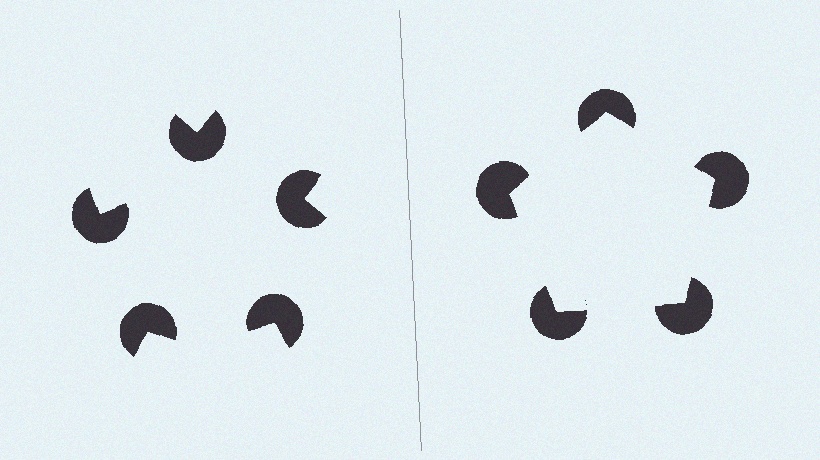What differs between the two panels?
The pac-man discs are positioned identically on both sides; only the wedge orientations differ. On the right they align to a pentagon; on the left they are misaligned.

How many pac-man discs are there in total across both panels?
10 — 5 on each side.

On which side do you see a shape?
An illusory pentagon appears on the right side. On the left side the wedge cuts are rotated, so no coherent shape forms.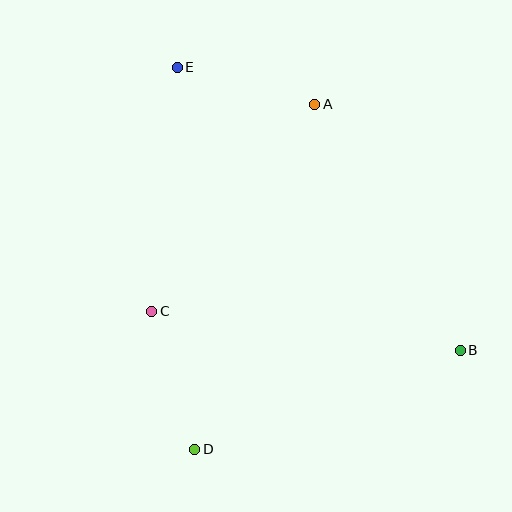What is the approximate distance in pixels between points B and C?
The distance between B and C is approximately 311 pixels.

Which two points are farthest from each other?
Points B and E are farthest from each other.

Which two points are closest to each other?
Points A and E are closest to each other.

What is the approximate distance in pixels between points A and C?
The distance between A and C is approximately 263 pixels.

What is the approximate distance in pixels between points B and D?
The distance between B and D is approximately 283 pixels.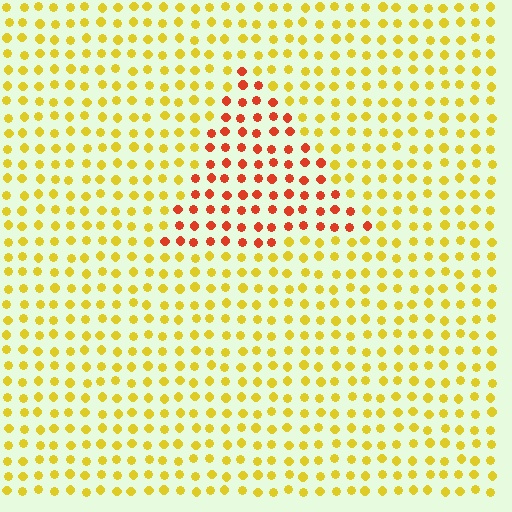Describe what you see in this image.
The image is filled with small yellow elements in a uniform arrangement. A triangle-shaped region is visible where the elements are tinted to a slightly different hue, forming a subtle color boundary.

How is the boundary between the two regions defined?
The boundary is defined purely by a slight shift in hue (about 46 degrees). Spacing, size, and orientation are identical on both sides.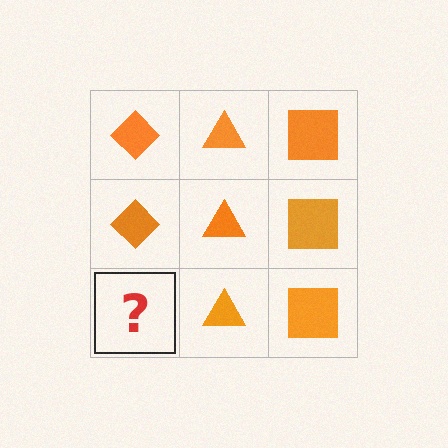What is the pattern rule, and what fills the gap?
The rule is that each column has a consistent shape. The gap should be filled with an orange diamond.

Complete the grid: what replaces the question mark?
The question mark should be replaced with an orange diamond.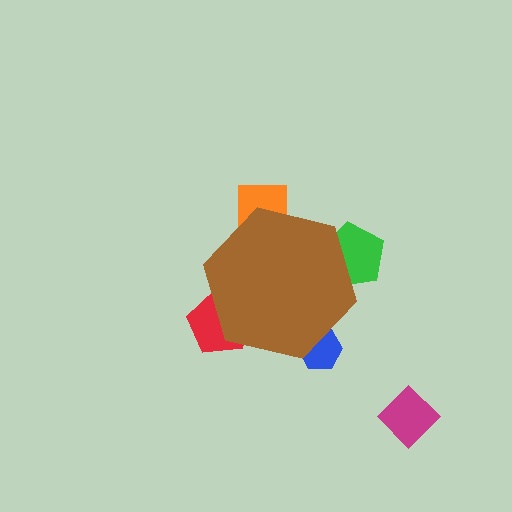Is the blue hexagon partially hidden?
Yes, the blue hexagon is partially hidden behind the brown hexagon.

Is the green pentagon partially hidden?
Yes, the green pentagon is partially hidden behind the brown hexagon.